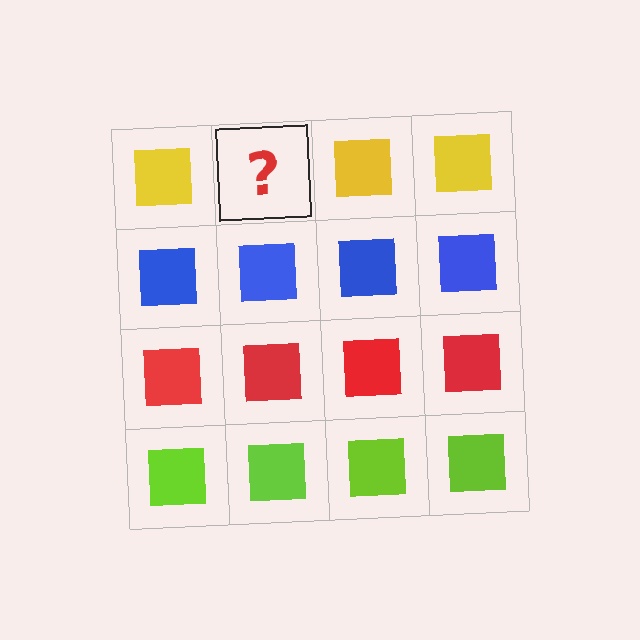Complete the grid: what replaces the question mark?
The question mark should be replaced with a yellow square.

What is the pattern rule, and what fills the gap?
The rule is that each row has a consistent color. The gap should be filled with a yellow square.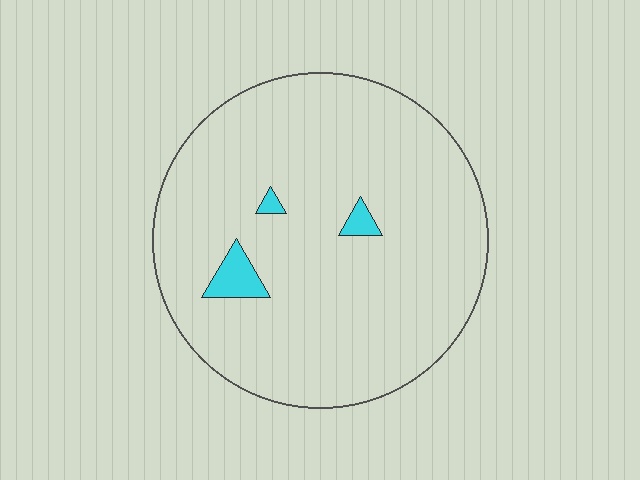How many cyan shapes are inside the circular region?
3.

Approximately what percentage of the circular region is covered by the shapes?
Approximately 5%.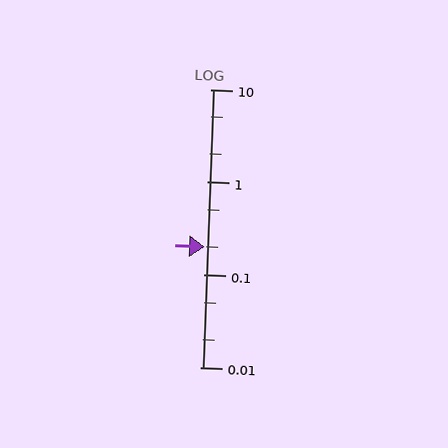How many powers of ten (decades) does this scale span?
The scale spans 3 decades, from 0.01 to 10.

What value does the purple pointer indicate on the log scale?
The pointer indicates approximately 0.2.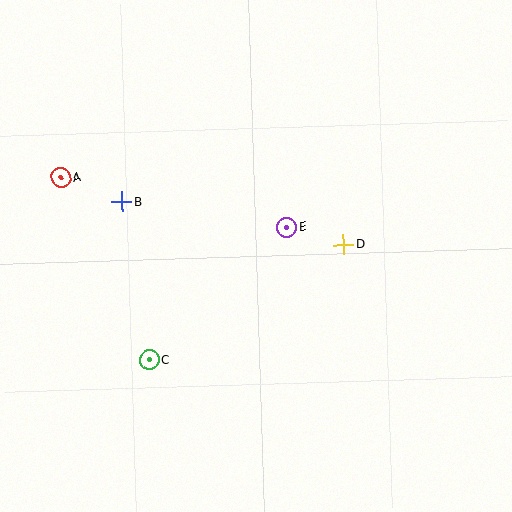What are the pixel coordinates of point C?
Point C is at (149, 360).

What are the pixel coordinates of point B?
Point B is at (122, 202).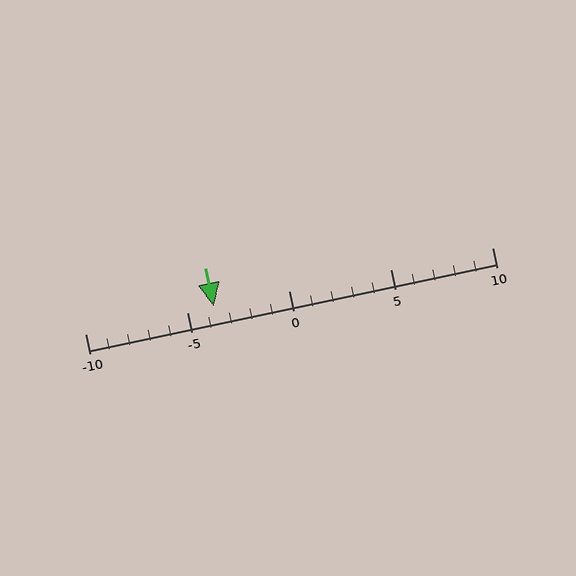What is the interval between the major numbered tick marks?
The major tick marks are spaced 5 units apart.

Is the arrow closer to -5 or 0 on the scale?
The arrow is closer to -5.